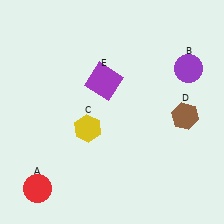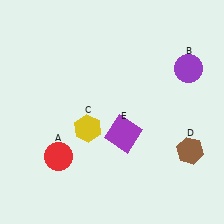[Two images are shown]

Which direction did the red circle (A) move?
The red circle (A) moved up.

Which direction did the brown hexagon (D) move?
The brown hexagon (D) moved down.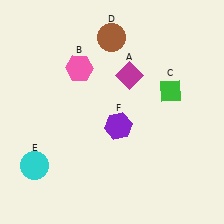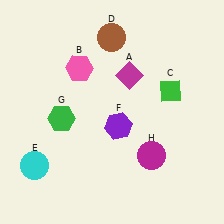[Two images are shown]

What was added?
A green hexagon (G), a magenta circle (H) were added in Image 2.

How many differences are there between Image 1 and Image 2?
There are 2 differences between the two images.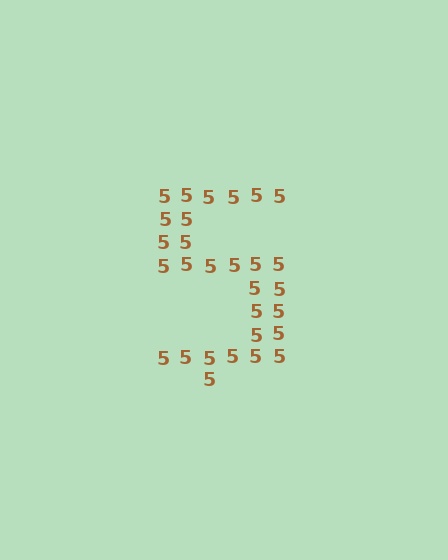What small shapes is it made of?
It is made of small digit 5's.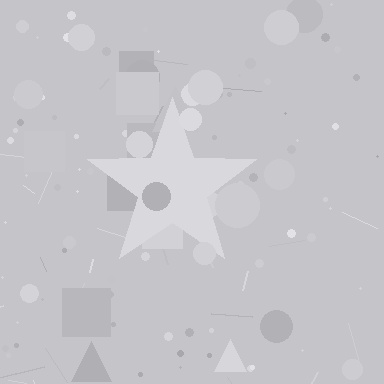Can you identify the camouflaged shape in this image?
The camouflaged shape is a star.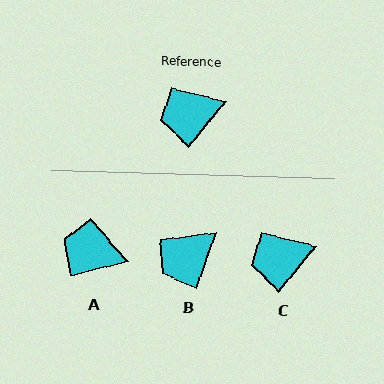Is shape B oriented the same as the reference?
No, it is off by about 21 degrees.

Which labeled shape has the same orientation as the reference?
C.